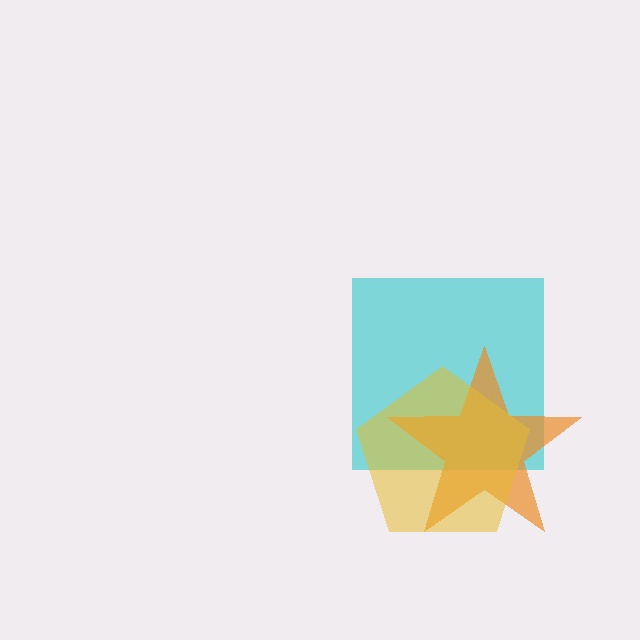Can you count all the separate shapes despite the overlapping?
Yes, there are 3 separate shapes.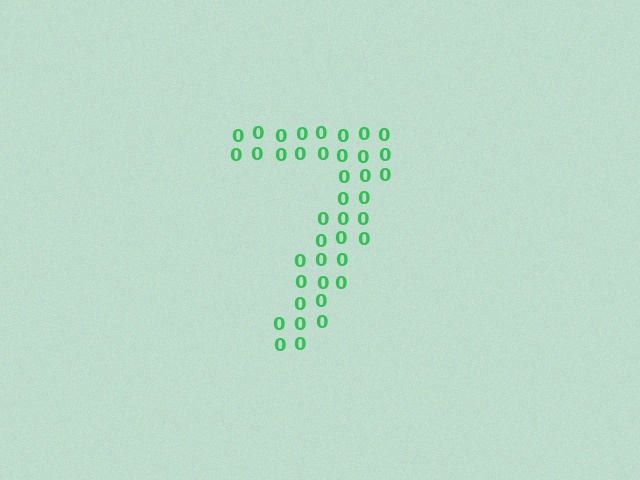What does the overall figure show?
The overall figure shows the digit 7.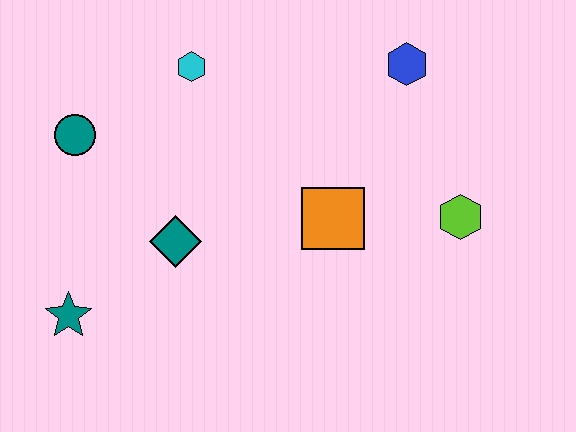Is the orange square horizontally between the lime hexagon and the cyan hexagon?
Yes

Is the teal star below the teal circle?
Yes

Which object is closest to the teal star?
The teal diamond is closest to the teal star.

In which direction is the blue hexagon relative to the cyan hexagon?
The blue hexagon is to the right of the cyan hexagon.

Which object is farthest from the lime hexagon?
The teal star is farthest from the lime hexagon.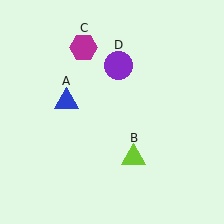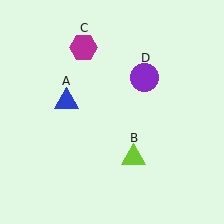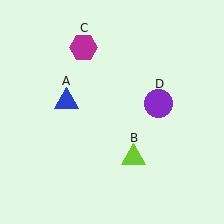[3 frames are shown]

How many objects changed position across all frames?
1 object changed position: purple circle (object D).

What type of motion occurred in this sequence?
The purple circle (object D) rotated clockwise around the center of the scene.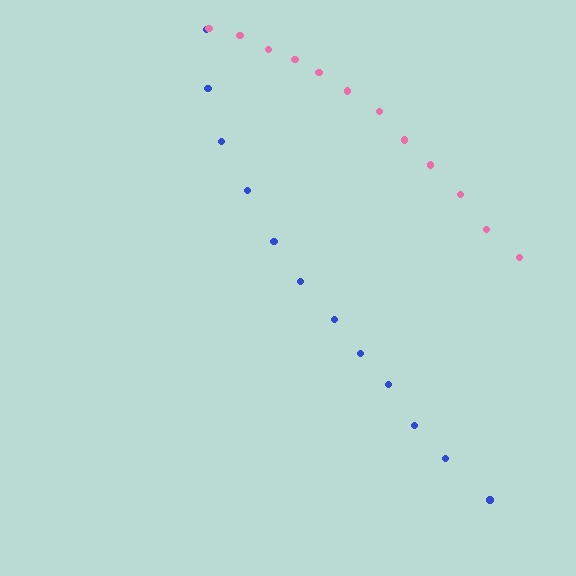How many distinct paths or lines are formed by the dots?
There are 2 distinct paths.